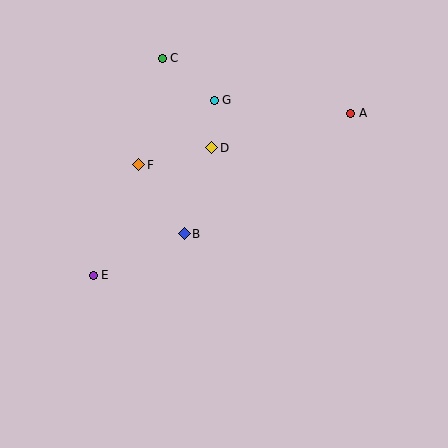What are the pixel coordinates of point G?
Point G is at (214, 100).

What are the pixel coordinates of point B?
Point B is at (184, 234).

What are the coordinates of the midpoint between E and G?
The midpoint between E and G is at (154, 188).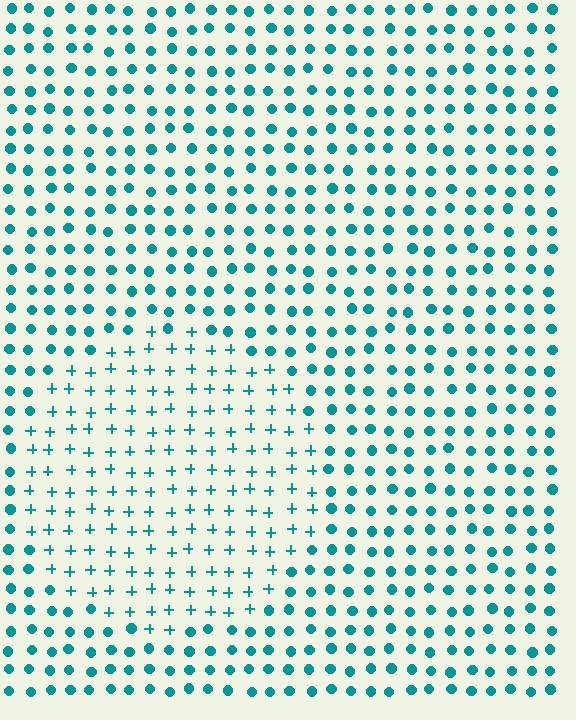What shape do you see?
I see a circle.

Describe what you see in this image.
The image is filled with small teal elements arranged in a uniform grid. A circle-shaped region contains plus signs, while the surrounding area contains circles. The boundary is defined purely by the change in element shape.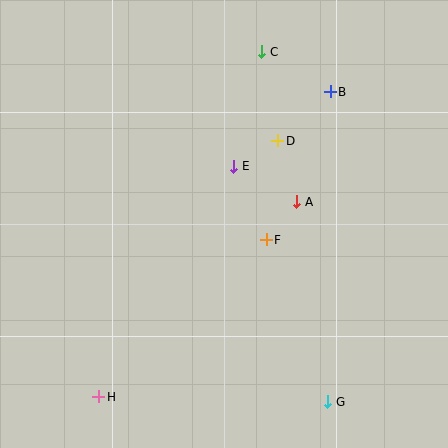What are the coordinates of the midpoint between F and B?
The midpoint between F and B is at (298, 166).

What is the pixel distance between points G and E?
The distance between G and E is 254 pixels.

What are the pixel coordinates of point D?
Point D is at (278, 141).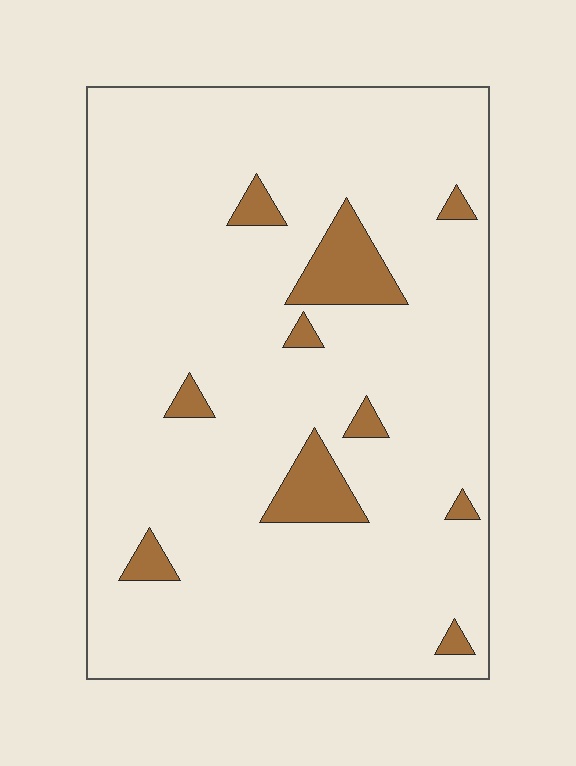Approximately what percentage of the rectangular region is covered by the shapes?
Approximately 10%.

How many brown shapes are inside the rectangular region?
10.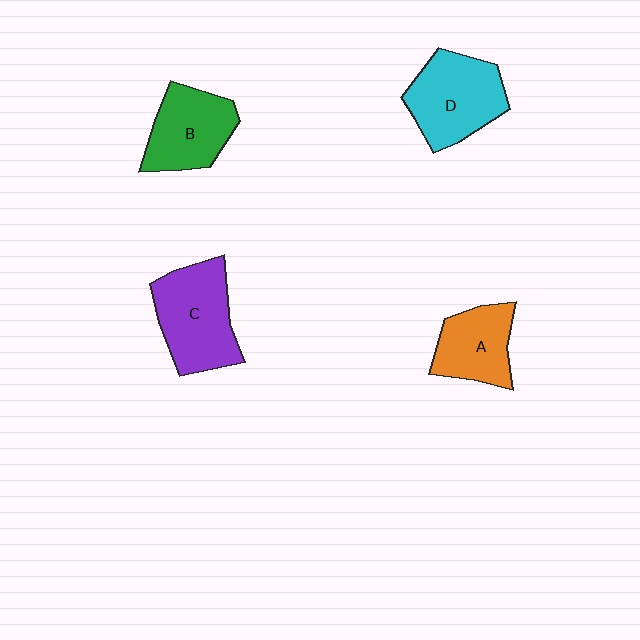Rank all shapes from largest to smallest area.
From largest to smallest: C (purple), D (cyan), B (green), A (orange).